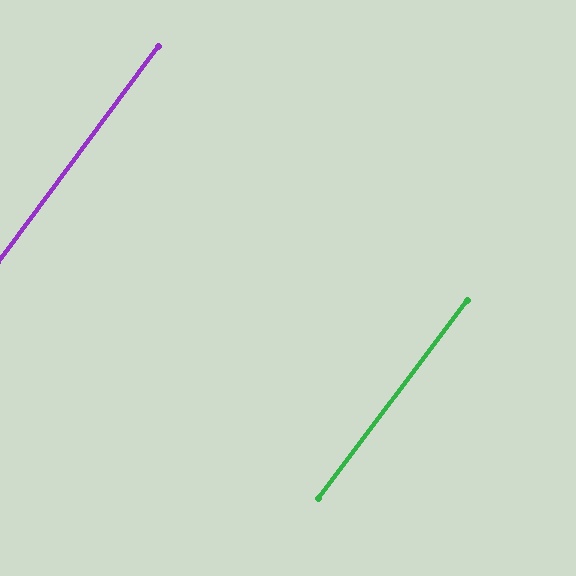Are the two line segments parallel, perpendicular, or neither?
Parallel — their directions differ by only 0.2°.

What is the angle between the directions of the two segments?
Approximately 0 degrees.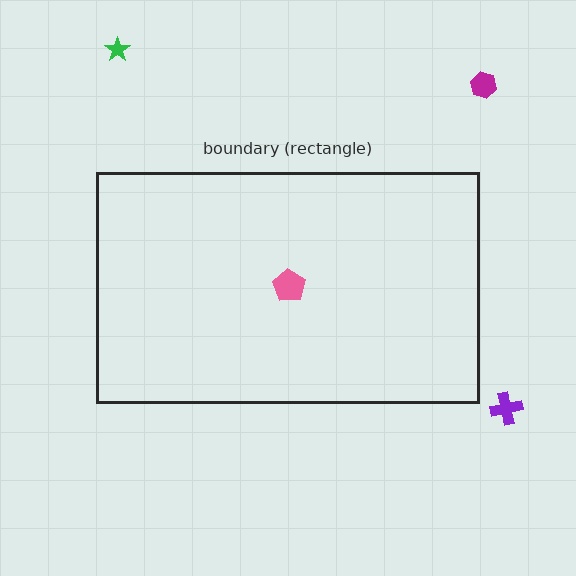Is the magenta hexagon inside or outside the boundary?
Outside.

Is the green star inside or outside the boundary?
Outside.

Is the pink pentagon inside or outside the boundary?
Inside.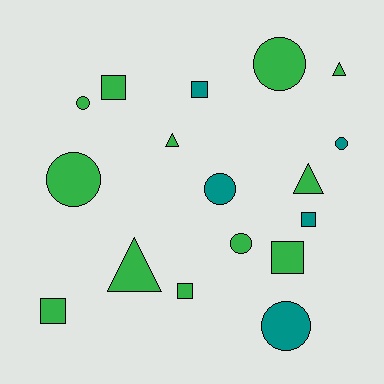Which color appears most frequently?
Green, with 12 objects.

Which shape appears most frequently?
Circle, with 7 objects.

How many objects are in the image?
There are 17 objects.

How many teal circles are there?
There are 3 teal circles.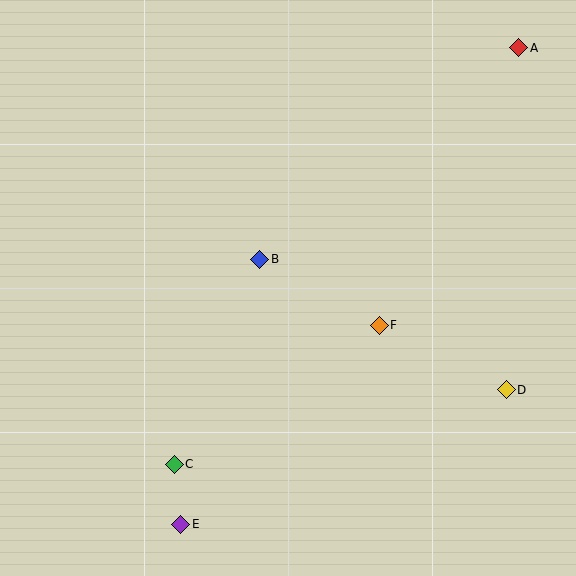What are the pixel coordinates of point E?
Point E is at (181, 524).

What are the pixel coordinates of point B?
Point B is at (260, 259).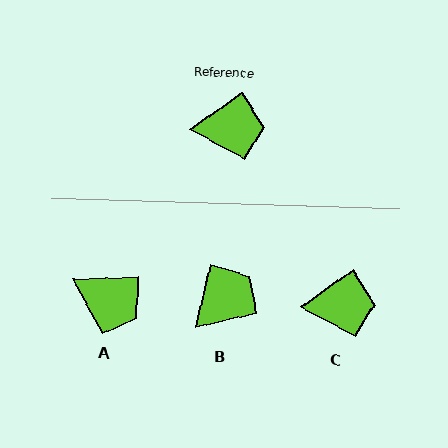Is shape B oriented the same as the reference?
No, it is off by about 42 degrees.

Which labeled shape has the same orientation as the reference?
C.